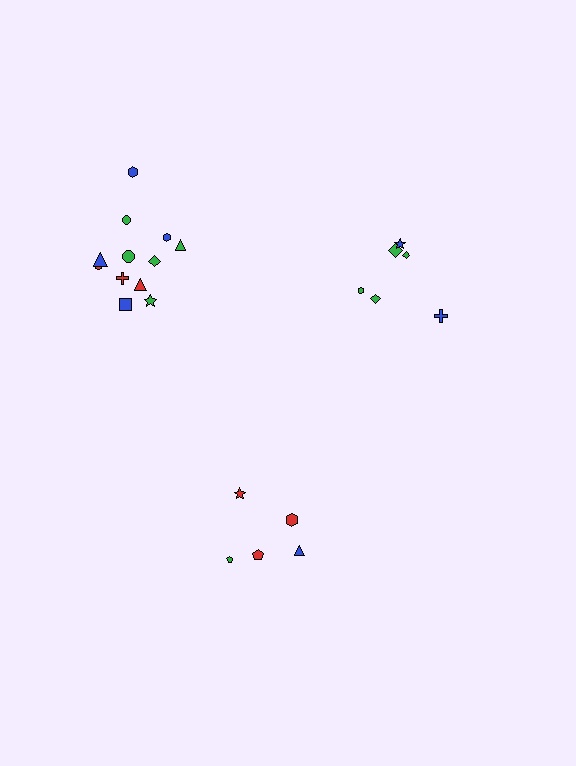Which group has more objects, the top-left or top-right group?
The top-left group.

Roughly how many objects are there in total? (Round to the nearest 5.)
Roughly 25 objects in total.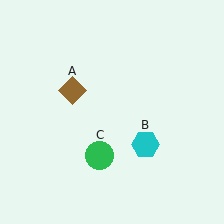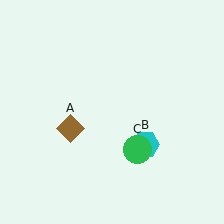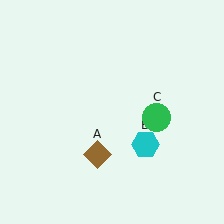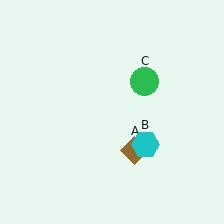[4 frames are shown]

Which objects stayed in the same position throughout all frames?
Cyan hexagon (object B) remained stationary.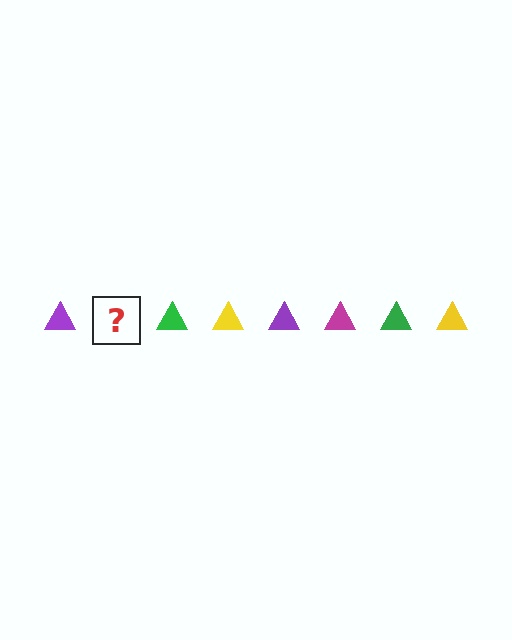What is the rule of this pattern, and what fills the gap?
The rule is that the pattern cycles through purple, magenta, green, yellow triangles. The gap should be filled with a magenta triangle.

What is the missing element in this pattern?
The missing element is a magenta triangle.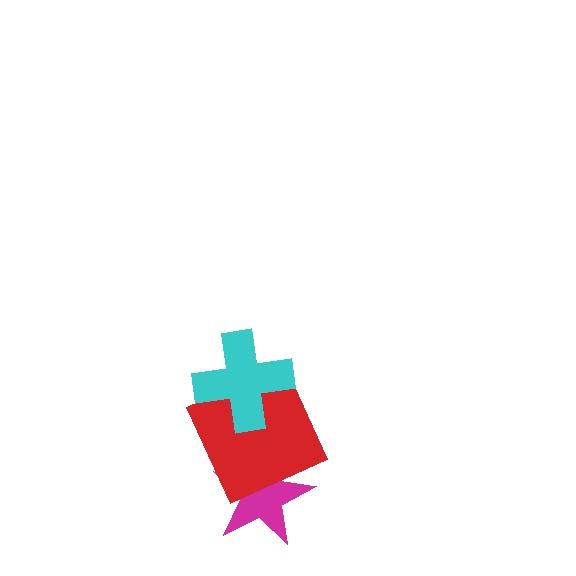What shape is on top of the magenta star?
The red square is on top of the magenta star.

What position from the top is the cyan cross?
The cyan cross is 1st from the top.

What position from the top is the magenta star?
The magenta star is 3rd from the top.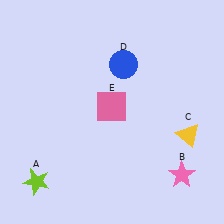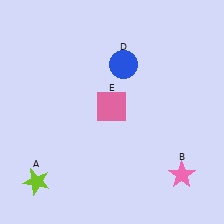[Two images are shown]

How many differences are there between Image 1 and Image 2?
There is 1 difference between the two images.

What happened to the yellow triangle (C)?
The yellow triangle (C) was removed in Image 2. It was in the bottom-right area of Image 1.